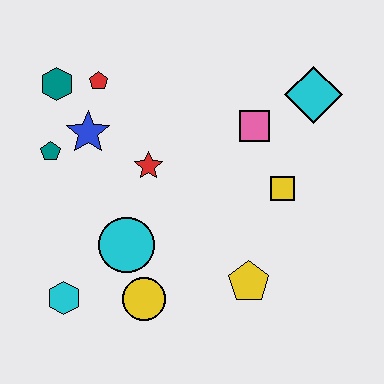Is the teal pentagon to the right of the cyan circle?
No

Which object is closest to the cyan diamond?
The pink square is closest to the cyan diamond.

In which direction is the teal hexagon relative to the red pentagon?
The teal hexagon is to the left of the red pentagon.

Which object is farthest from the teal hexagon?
The yellow pentagon is farthest from the teal hexagon.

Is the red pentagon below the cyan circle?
No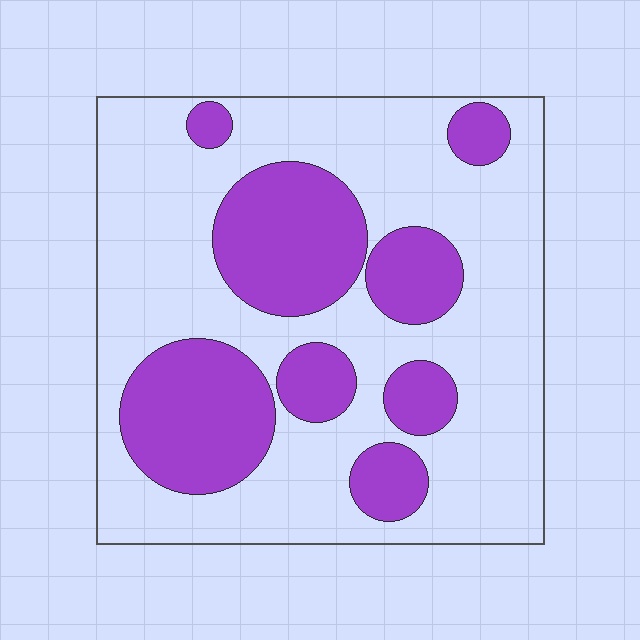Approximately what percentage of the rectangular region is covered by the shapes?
Approximately 35%.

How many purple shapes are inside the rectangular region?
8.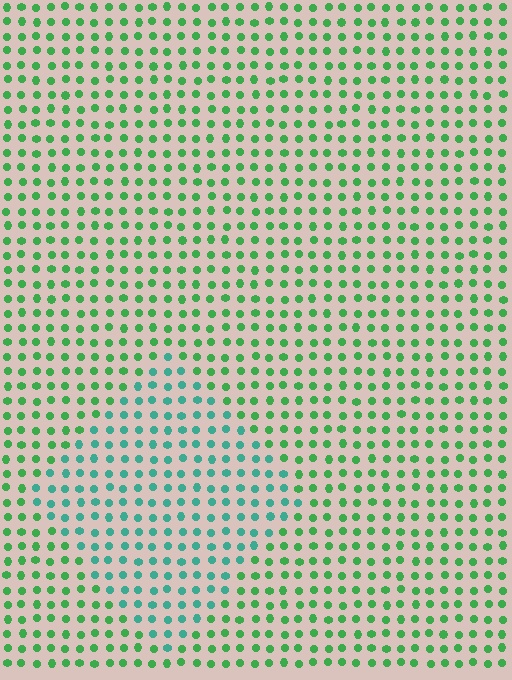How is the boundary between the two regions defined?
The boundary is defined purely by a slight shift in hue (about 38 degrees). Spacing, size, and orientation are identical on both sides.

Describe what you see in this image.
The image is filled with small green elements in a uniform arrangement. A diamond-shaped region is visible where the elements are tinted to a slightly different hue, forming a subtle color boundary.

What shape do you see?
I see a diamond.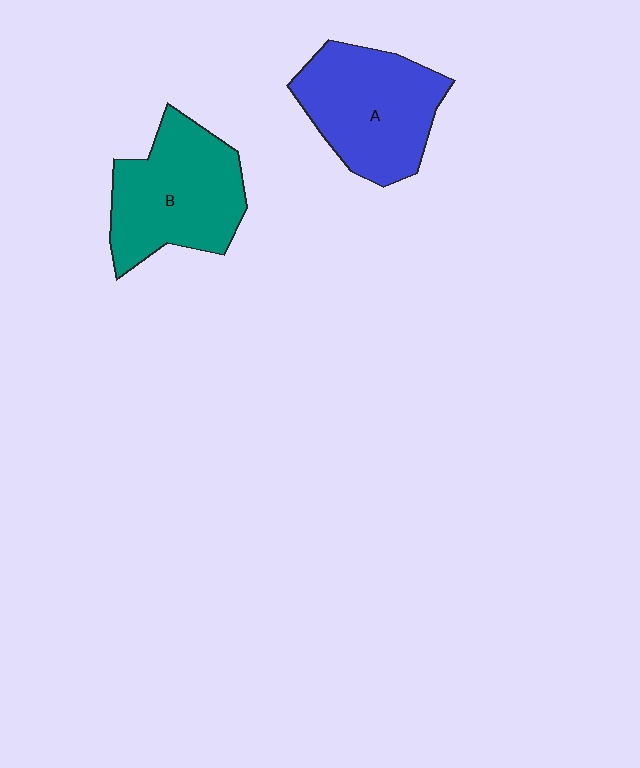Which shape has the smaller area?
Shape A (blue).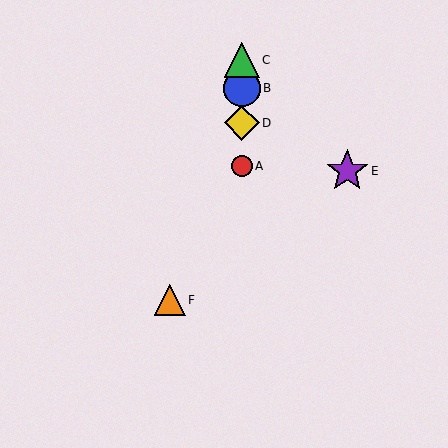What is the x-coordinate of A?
Object A is at x≈242.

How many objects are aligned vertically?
4 objects (A, B, C, D) are aligned vertically.